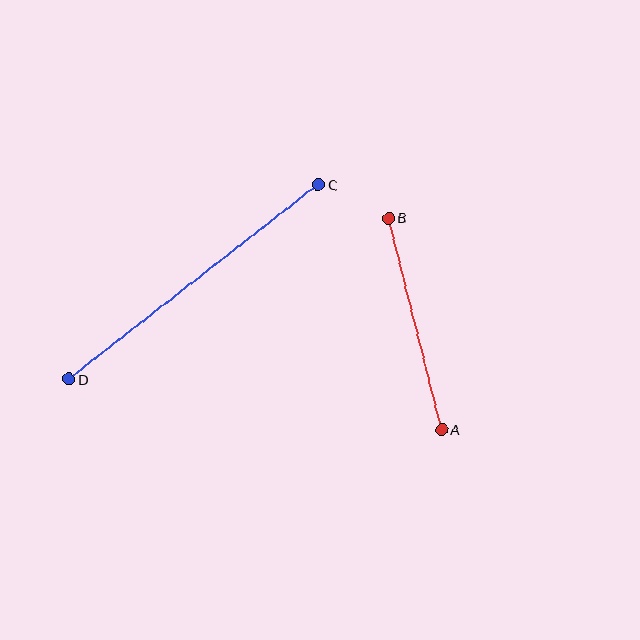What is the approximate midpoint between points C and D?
The midpoint is at approximately (194, 282) pixels.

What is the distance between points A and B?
The distance is approximately 218 pixels.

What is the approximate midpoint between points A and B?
The midpoint is at approximately (415, 324) pixels.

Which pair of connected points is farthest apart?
Points C and D are farthest apart.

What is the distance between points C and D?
The distance is approximately 316 pixels.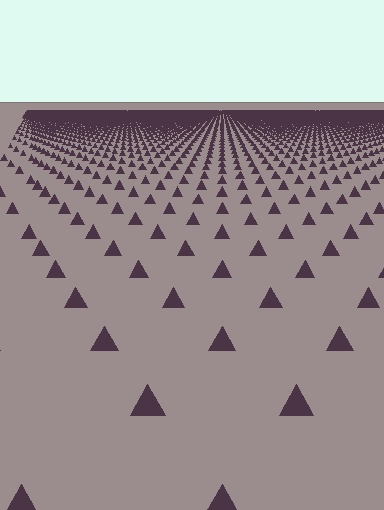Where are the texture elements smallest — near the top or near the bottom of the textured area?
Near the top.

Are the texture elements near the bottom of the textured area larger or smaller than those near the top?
Larger. Near the bottom, elements are closer to the viewer and appear at a bigger on-screen size.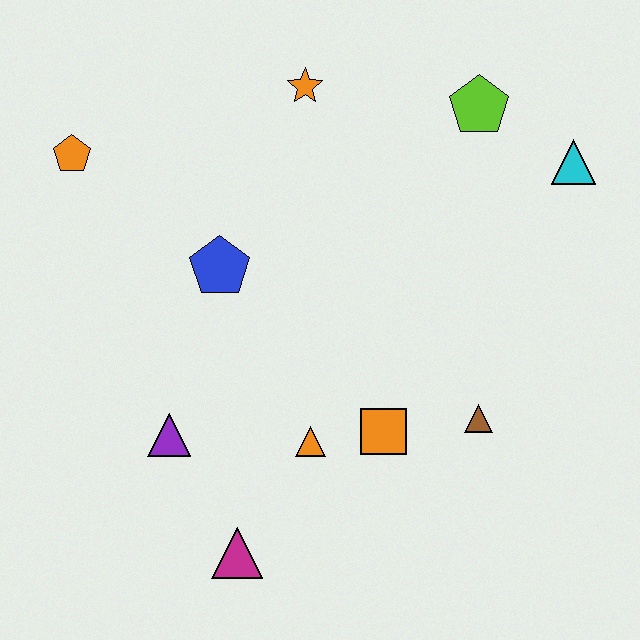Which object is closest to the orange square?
The orange triangle is closest to the orange square.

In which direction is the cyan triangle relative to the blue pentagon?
The cyan triangle is to the right of the blue pentagon.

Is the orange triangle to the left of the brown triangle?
Yes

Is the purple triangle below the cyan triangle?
Yes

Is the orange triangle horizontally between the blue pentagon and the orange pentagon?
No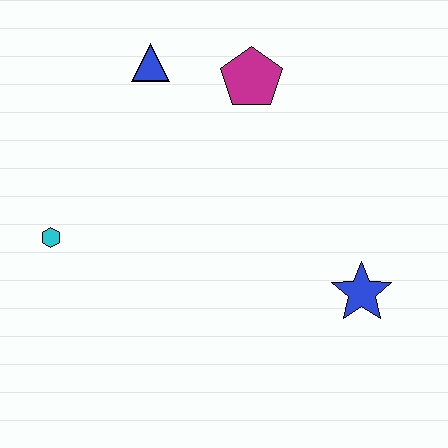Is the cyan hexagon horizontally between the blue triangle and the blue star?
No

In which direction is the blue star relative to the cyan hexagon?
The blue star is to the right of the cyan hexagon.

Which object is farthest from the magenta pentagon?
The cyan hexagon is farthest from the magenta pentagon.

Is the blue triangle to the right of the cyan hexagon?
Yes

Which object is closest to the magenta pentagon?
The blue triangle is closest to the magenta pentagon.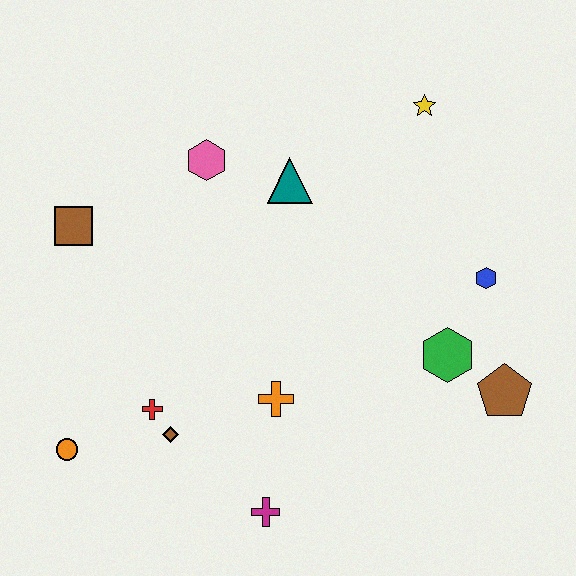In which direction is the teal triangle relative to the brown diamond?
The teal triangle is above the brown diamond.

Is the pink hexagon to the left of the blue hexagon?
Yes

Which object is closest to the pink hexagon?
The teal triangle is closest to the pink hexagon.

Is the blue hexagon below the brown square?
Yes